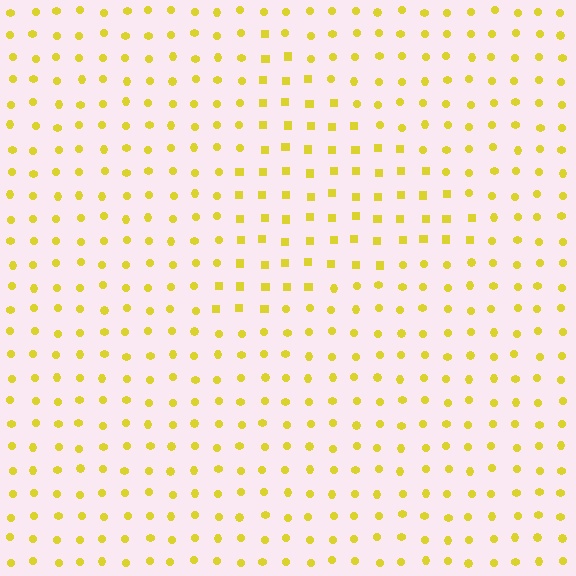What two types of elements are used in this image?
The image uses squares inside the triangle region and circles outside it.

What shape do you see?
I see a triangle.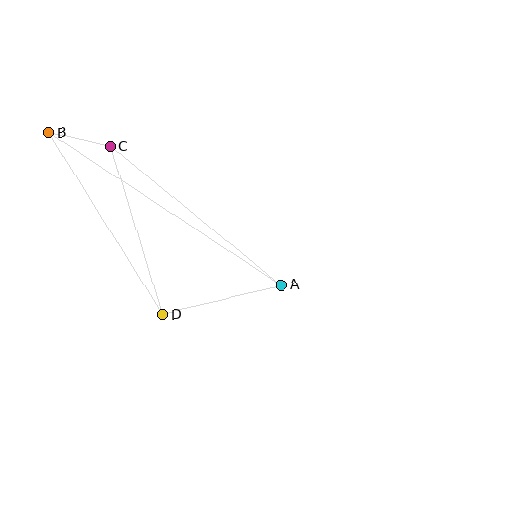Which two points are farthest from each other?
Points A and B are farthest from each other.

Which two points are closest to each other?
Points B and C are closest to each other.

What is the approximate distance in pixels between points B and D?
The distance between B and D is approximately 215 pixels.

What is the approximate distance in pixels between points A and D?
The distance between A and D is approximately 122 pixels.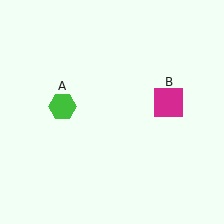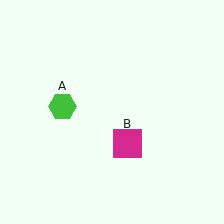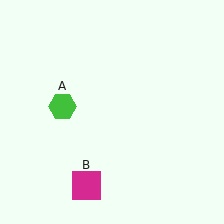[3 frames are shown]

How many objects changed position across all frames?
1 object changed position: magenta square (object B).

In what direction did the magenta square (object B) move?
The magenta square (object B) moved down and to the left.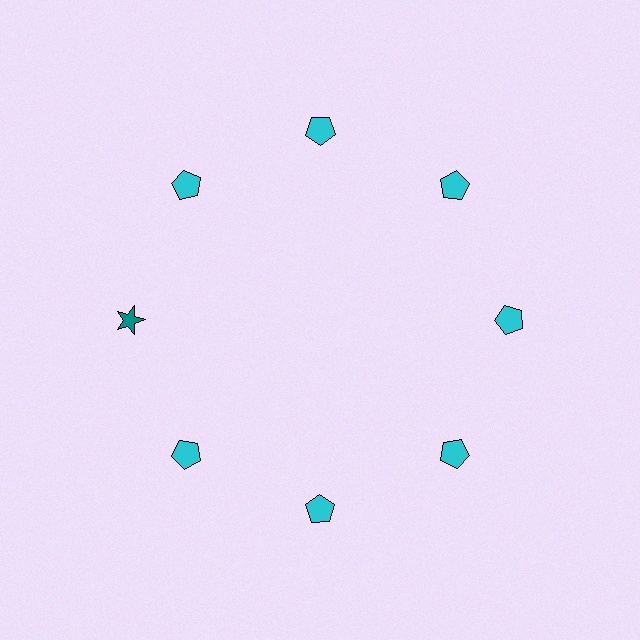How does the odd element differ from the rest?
It differs in both color (teal instead of cyan) and shape (star instead of pentagon).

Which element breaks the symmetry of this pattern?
The teal star at roughly the 9 o'clock position breaks the symmetry. All other shapes are cyan pentagons.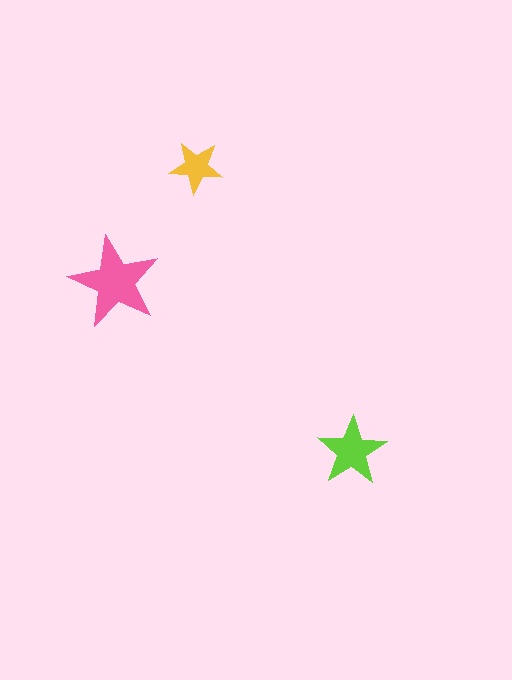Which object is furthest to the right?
The lime star is rightmost.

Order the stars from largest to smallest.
the pink one, the lime one, the yellow one.